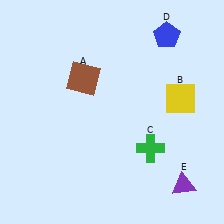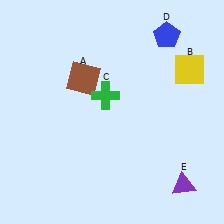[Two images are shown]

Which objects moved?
The objects that moved are: the yellow square (B), the green cross (C).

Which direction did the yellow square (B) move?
The yellow square (B) moved up.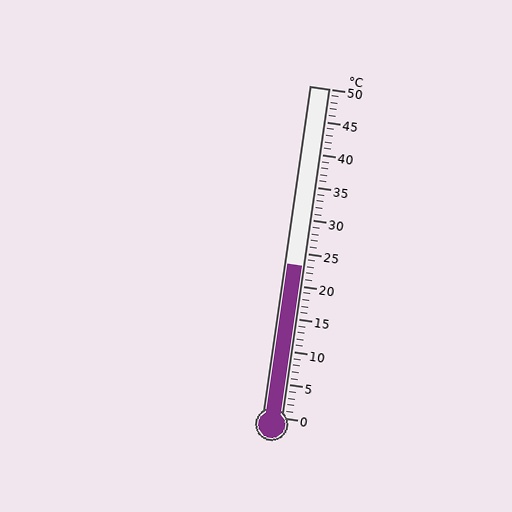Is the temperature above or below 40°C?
The temperature is below 40°C.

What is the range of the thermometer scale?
The thermometer scale ranges from 0°C to 50°C.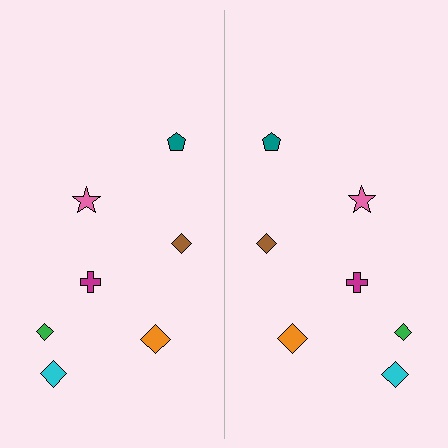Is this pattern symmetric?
Yes, this pattern has bilateral (reflection) symmetry.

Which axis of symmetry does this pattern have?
The pattern has a vertical axis of symmetry running through the center of the image.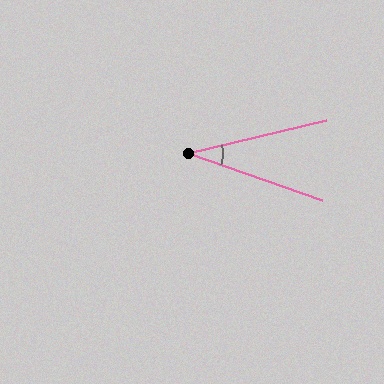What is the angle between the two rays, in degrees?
Approximately 33 degrees.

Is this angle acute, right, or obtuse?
It is acute.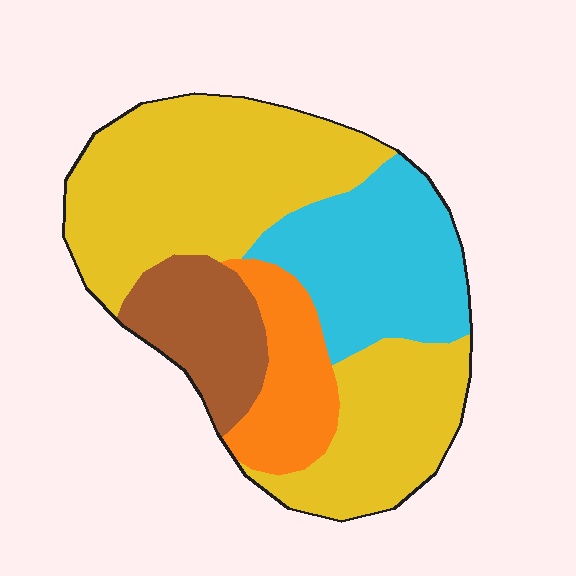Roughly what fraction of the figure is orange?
Orange covers roughly 10% of the figure.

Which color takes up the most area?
Yellow, at roughly 50%.